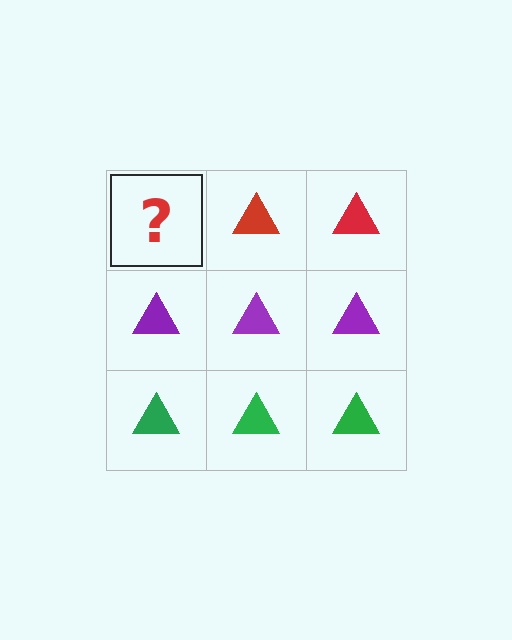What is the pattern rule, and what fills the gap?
The rule is that each row has a consistent color. The gap should be filled with a red triangle.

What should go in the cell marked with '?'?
The missing cell should contain a red triangle.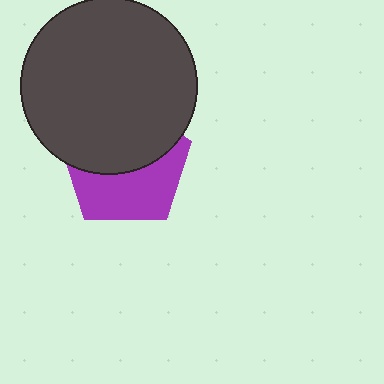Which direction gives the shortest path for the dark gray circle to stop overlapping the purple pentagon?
Moving up gives the shortest separation.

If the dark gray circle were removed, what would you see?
You would see the complete purple pentagon.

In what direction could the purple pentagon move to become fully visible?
The purple pentagon could move down. That would shift it out from behind the dark gray circle entirely.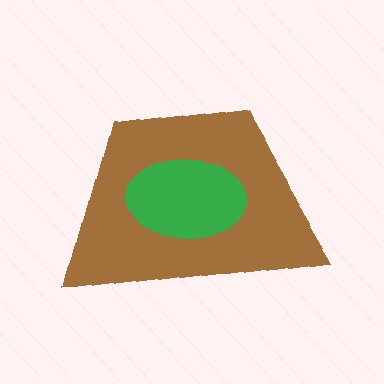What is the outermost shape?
The brown trapezoid.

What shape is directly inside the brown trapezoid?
The green ellipse.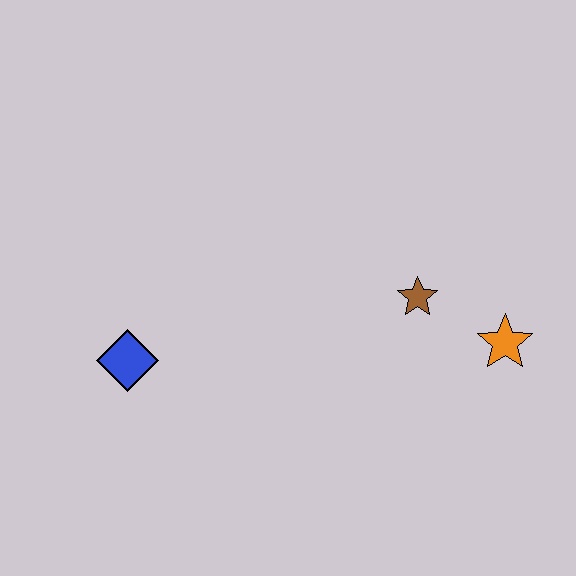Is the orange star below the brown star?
Yes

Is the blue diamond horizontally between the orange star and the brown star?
No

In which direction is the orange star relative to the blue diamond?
The orange star is to the right of the blue diamond.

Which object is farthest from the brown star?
The blue diamond is farthest from the brown star.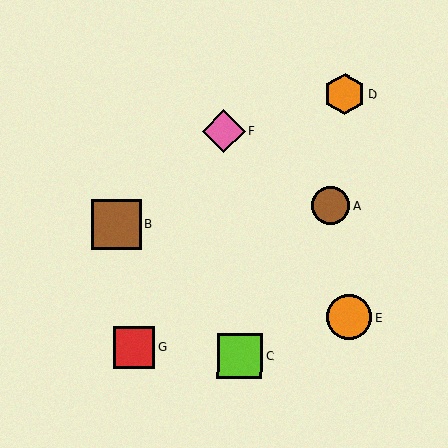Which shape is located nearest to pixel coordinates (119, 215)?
The brown square (labeled B) at (116, 224) is nearest to that location.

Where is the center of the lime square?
The center of the lime square is at (240, 356).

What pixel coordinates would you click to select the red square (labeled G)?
Click at (134, 348) to select the red square G.